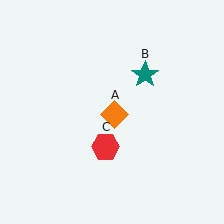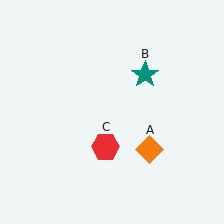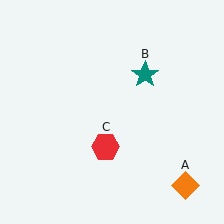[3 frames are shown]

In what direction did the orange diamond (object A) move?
The orange diamond (object A) moved down and to the right.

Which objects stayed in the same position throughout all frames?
Teal star (object B) and red hexagon (object C) remained stationary.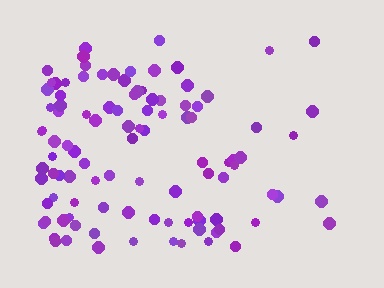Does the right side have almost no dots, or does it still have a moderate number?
Still a moderate number, just noticeably fewer than the left.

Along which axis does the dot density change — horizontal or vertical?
Horizontal.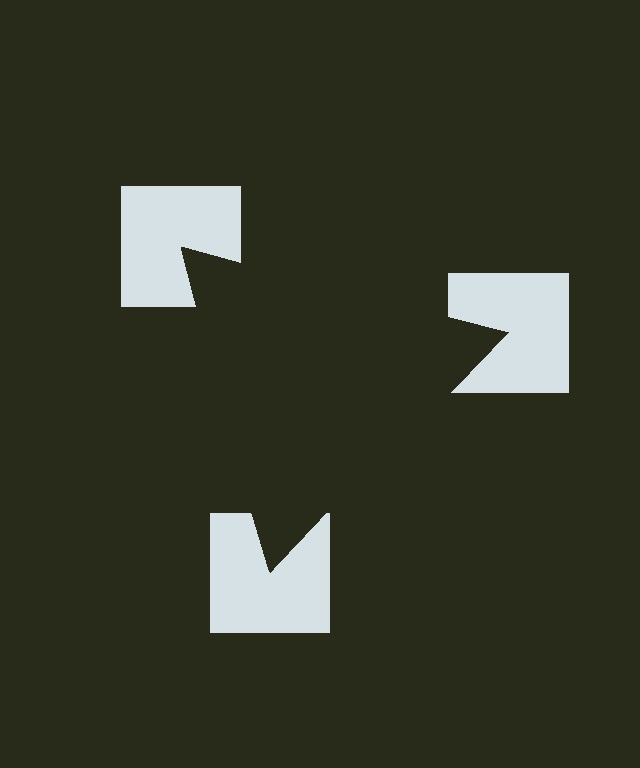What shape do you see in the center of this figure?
An illusory triangle — its edges are inferred from the aligned wedge cuts in the notched squares, not physically drawn.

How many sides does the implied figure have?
3 sides.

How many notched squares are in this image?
There are 3 — one at each vertex of the illusory triangle.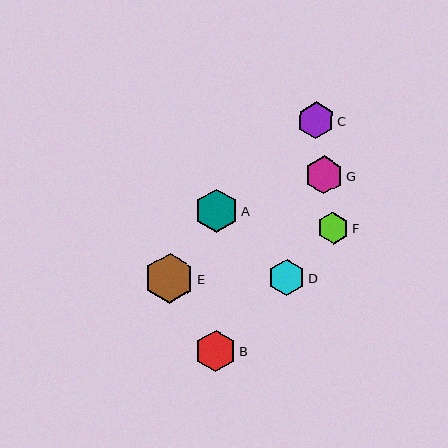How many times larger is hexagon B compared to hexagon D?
Hexagon B is approximately 1.1 times the size of hexagon D.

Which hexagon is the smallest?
Hexagon F is the smallest with a size of approximately 32 pixels.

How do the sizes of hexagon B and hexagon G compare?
Hexagon B and hexagon G are approximately the same size.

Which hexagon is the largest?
Hexagon E is the largest with a size of approximately 50 pixels.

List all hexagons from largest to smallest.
From largest to smallest: E, A, B, G, C, D, F.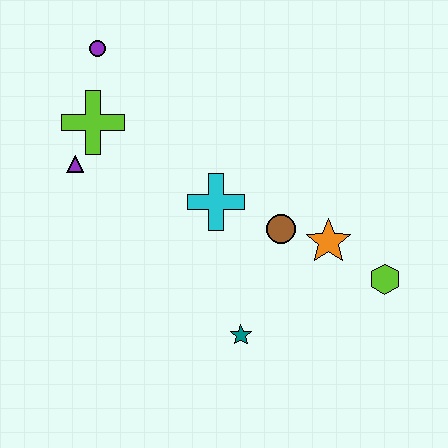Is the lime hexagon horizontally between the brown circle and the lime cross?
No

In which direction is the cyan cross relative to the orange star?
The cyan cross is to the left of the orange star.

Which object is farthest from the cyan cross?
The purple circle is farthest from the cyan cross.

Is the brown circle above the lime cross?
No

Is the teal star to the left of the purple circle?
No